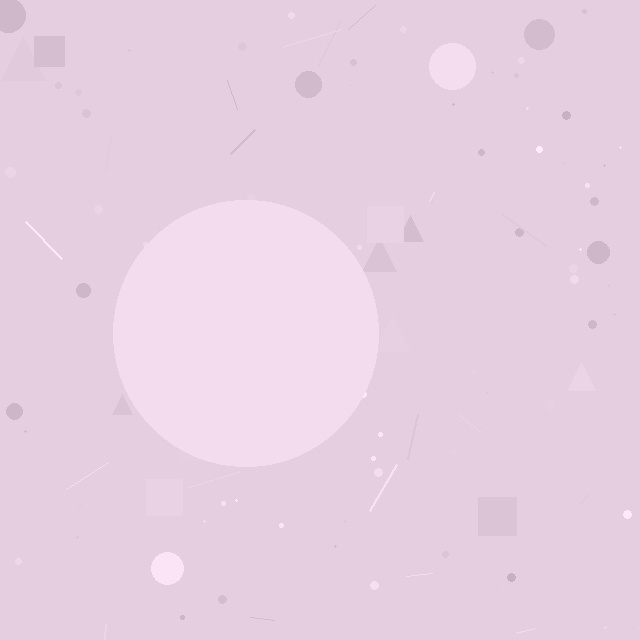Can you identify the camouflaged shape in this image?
The camouflaged shape is a circle.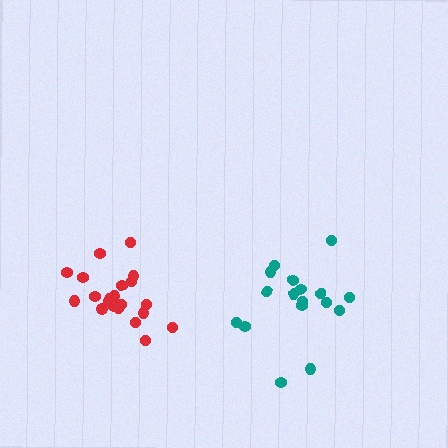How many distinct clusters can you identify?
There are 2 distinct clusters.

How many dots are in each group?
Group 1: 21 dots, Group 2: 17 dots (38 total).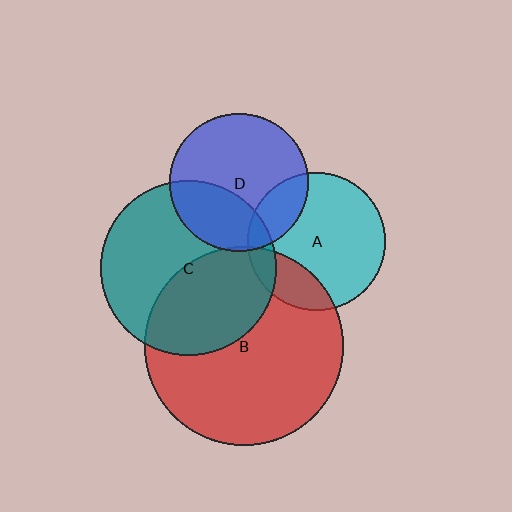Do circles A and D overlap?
Yes.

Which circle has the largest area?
Circle B (red).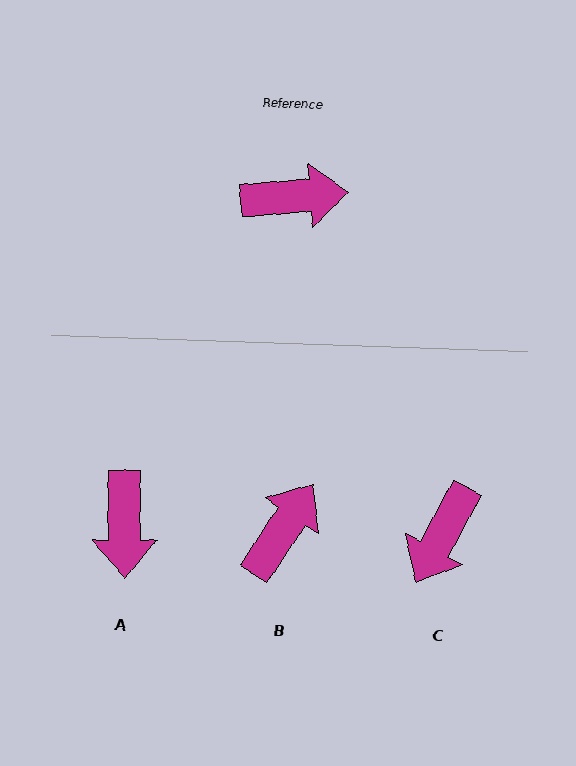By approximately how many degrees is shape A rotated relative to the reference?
Approximately 94 degrees clockwise.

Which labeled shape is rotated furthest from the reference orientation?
C, about 123 degrees away.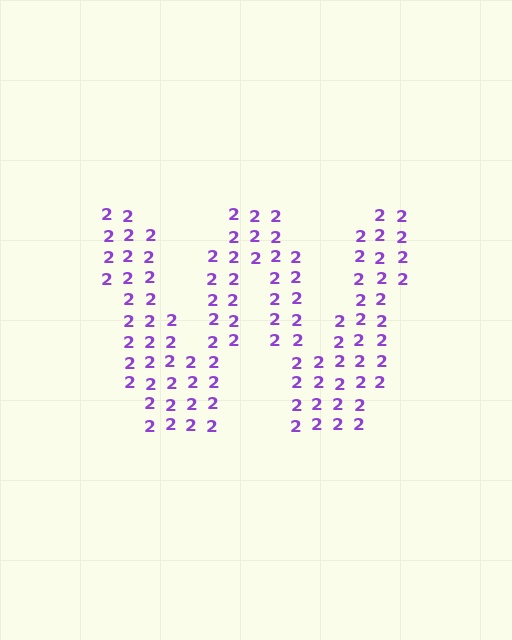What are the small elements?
The small elements are digit 2's.